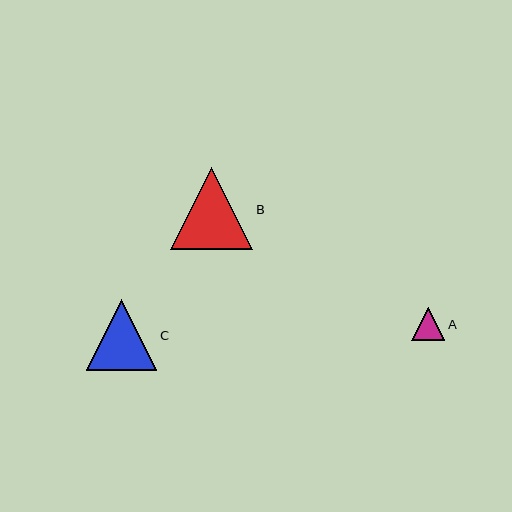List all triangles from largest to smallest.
From largest to smallest: B, C, A.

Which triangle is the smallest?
Triangle A is the smallest with a size of approximately 33 pixels.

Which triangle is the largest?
Triangle B is the largest with a size of approximately 82 pixels.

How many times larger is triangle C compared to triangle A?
Triangle C is approximately 2.1 times the size of triangle A.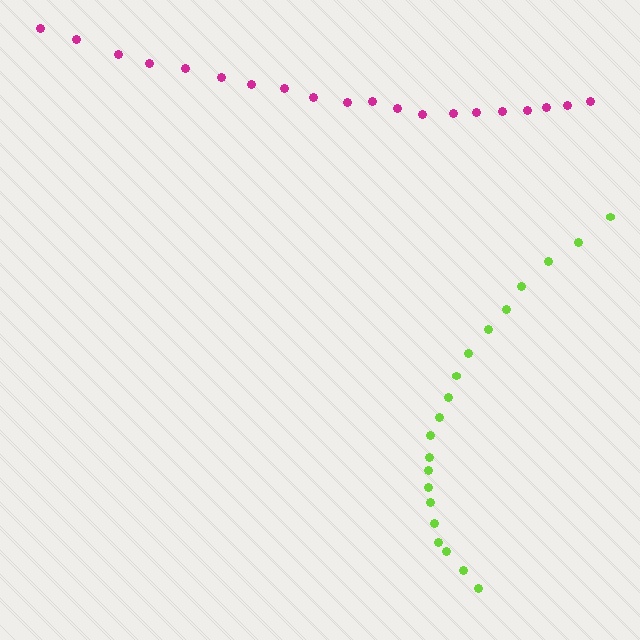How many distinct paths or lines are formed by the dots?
There are 2 distinct paths.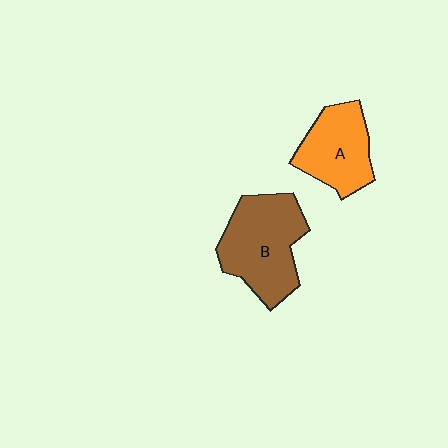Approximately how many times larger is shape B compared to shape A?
Approximately 1.4 times.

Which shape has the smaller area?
Shape A (orange).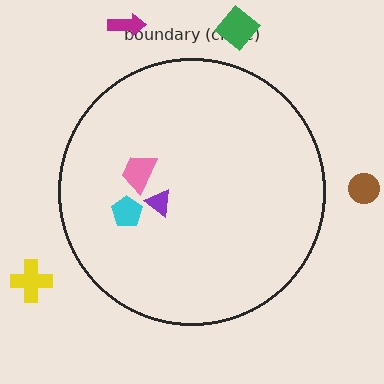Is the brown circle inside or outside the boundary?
Outside.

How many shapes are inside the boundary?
3 inside, 4 outside.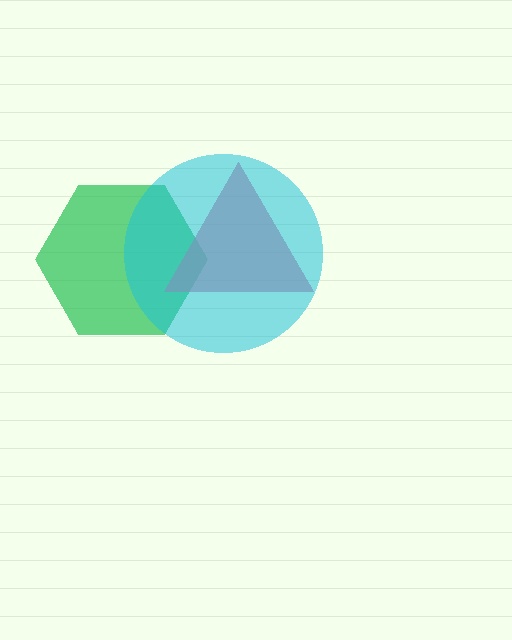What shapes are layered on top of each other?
The layered shapes are: a green hexagon, a pink triangle, a cyan circle.